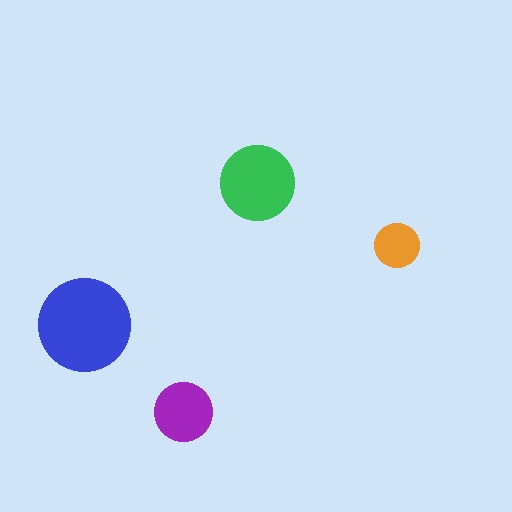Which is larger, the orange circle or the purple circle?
The purple one.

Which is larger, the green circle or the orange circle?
The green one.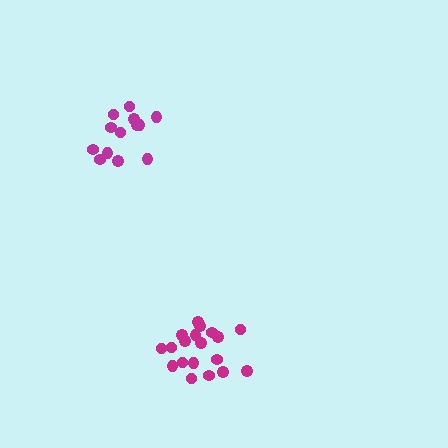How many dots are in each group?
Group 1: 13 dots, Group 2: 19 dots (32 total).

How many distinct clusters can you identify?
There are 2 distinct clusters.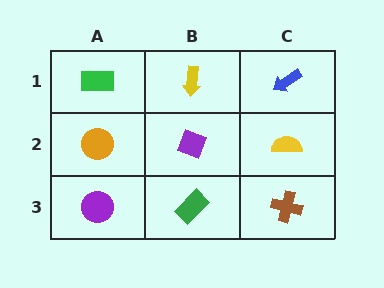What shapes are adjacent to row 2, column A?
A green rectangle (row 1, column A), a purple circle (row 3, column A), a purple diamond (row 2, column B).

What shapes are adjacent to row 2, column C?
A blue arrow (row 1, column C), a brown cross (row 3, column C), a purple diamond (row 2, column B).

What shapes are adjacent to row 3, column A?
An orange circle (row 2, column A), a green rectangle (row 3, column B).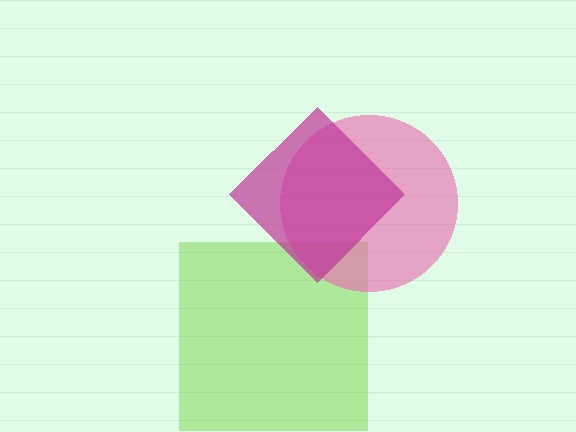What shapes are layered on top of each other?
The layered shapes are: a lime square, a pink circle, a magenta diamond.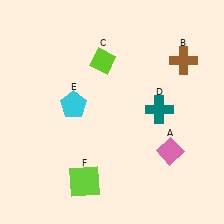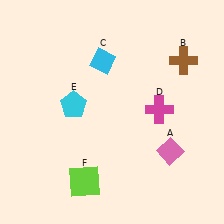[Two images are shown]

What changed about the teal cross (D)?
In Image 1, D is teal. In Image 2, it changed to magenta.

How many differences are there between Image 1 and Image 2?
There are 2 differences between the two images.